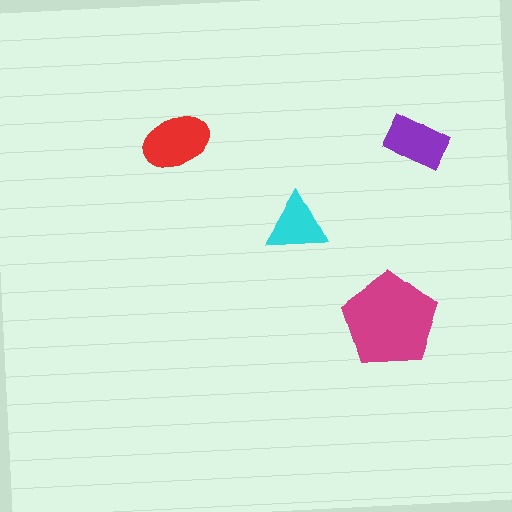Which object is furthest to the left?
The red ellipse is leftmost.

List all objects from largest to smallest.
The magenta pentagon, the red ellipse, the purple rectangle, the cyan triangle.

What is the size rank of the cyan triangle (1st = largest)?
4th.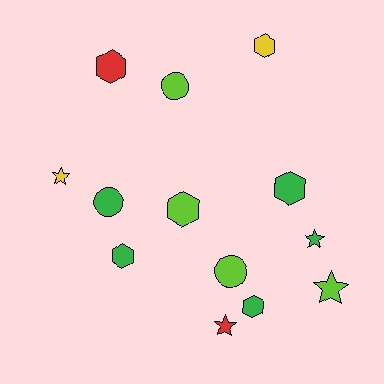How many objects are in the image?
There are 13 objects.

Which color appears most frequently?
Green, with 5 objects.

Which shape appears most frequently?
Hexagon, with 6 objects.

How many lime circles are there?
There are 2 lime circles.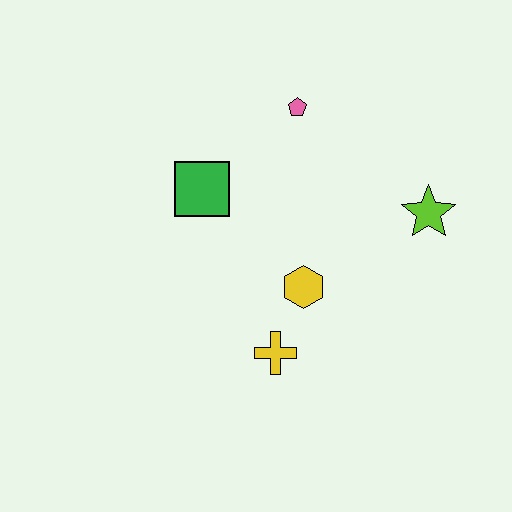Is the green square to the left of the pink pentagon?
Yes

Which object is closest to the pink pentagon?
The green square is closest to the pink pentagon.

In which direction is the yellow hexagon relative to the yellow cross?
The yellow hexagon is above the yellow cross.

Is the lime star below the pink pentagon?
Yes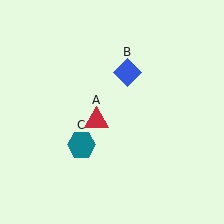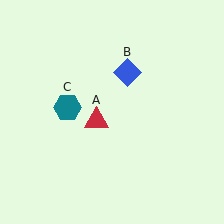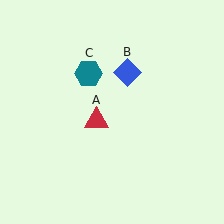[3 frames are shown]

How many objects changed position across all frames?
1 object changed position: teal hexagon (object C).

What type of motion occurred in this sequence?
The teal hexagon (object C) rotated clockwise around the center of the scene.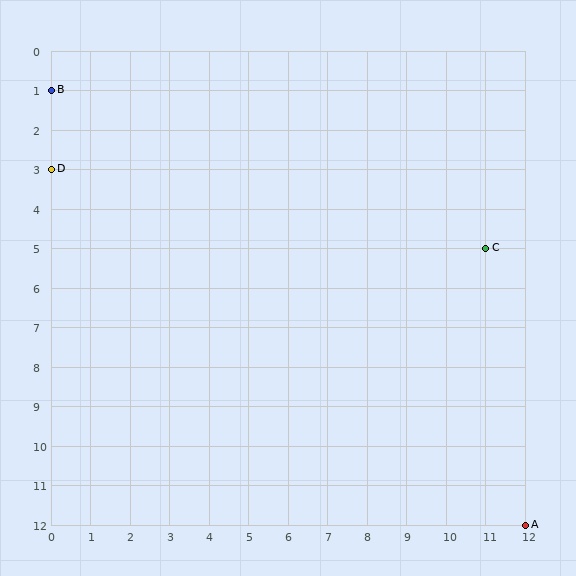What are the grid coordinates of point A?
Point A is at grid coordinates (12, 12).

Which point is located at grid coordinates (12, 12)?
Point A is at (12, 12).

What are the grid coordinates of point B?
Point B is at grid coordinates (0, 1).